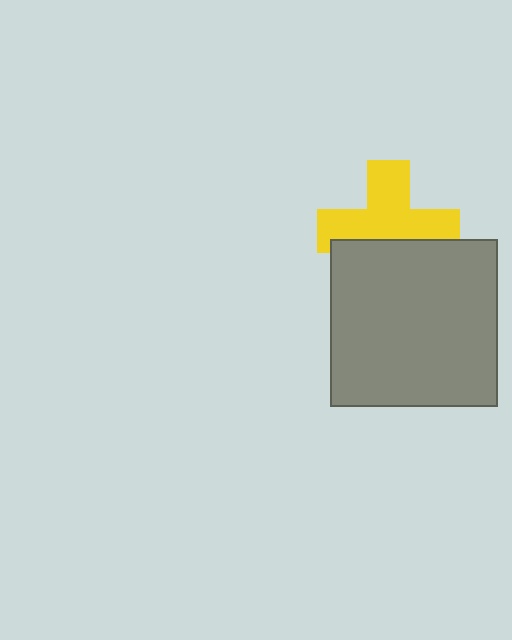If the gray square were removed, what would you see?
You would see the complete yellow cross.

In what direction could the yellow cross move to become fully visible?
The yellow cross could move up. That would shift it out from behind the gray square entirely.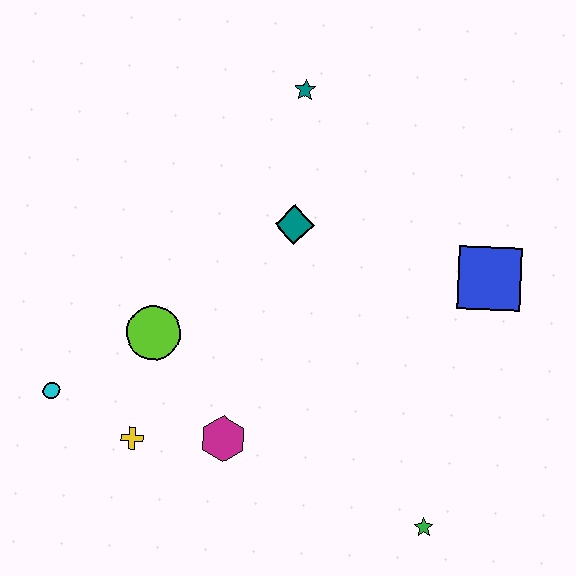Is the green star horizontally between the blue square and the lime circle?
Yes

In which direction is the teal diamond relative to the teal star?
The teal diamond is below the teal star.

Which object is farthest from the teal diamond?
The green star is farthest from the teal diamond.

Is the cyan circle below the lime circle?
Yes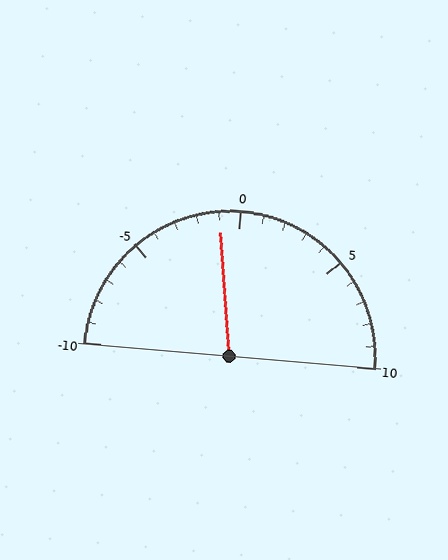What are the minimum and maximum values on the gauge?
The gauge ranges from -10 to 10.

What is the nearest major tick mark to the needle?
The nearest major tick mark is 0.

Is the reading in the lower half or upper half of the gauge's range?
The reading is in the lower half of the range (-10 to 10).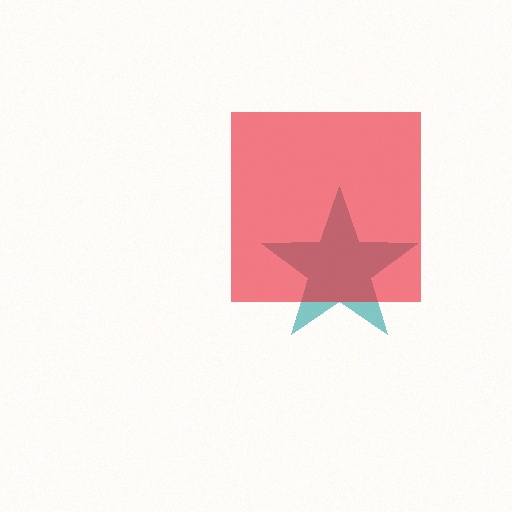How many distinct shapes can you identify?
There are 2 distinct shapes: a teal star, a red square.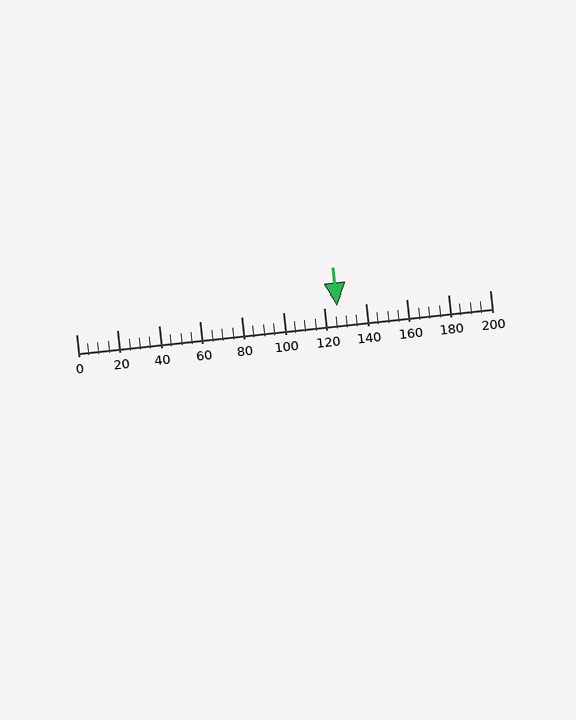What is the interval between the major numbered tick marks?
The major tick marks are spaced 20 units apart.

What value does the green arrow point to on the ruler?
The green arrow points to approximately 126.